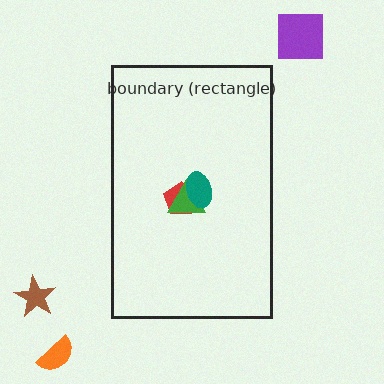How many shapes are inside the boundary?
3 inside, 3 outside.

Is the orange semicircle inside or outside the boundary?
Outside.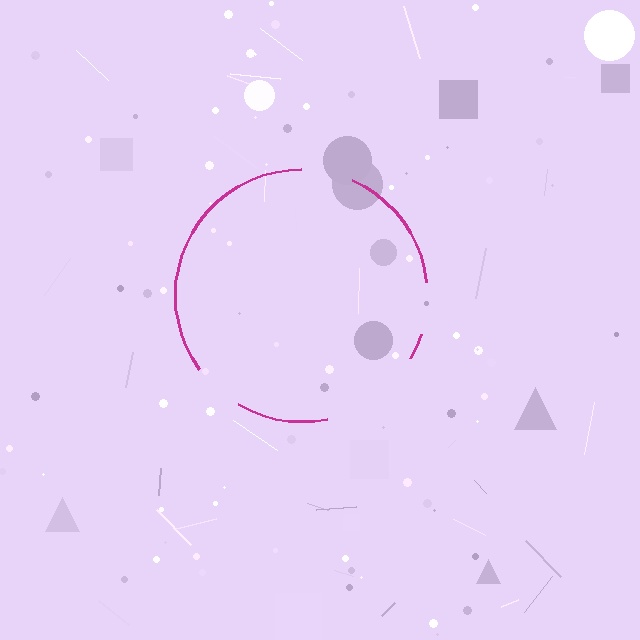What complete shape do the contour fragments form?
The contour fragments form a circle.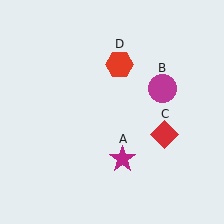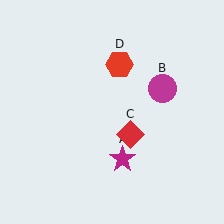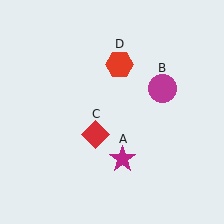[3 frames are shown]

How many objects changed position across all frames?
1 object changed position: red diamond (object C).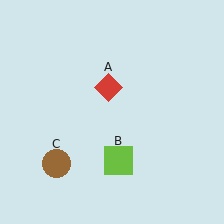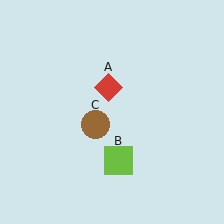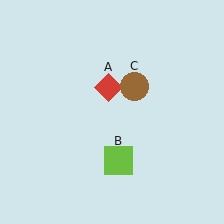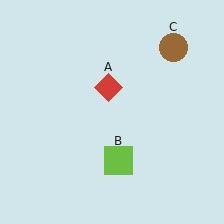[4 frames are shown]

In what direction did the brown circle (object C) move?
The brown circle (object C) moved up and to the right.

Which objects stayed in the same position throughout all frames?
Red diamond (object A) and lime square (object B) remained stationary.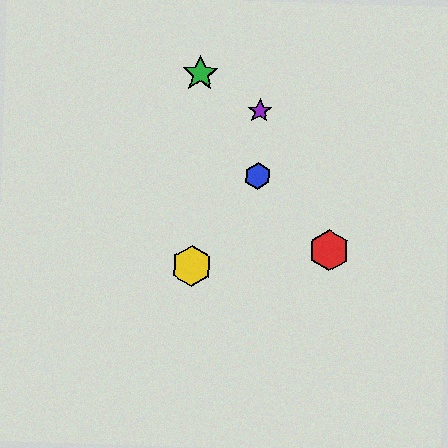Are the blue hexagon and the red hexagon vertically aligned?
No, the blue hexagon is at x≈258 and the red hexagon is at x≈329.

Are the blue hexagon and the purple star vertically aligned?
Yes, both are at x≈258.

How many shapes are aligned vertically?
2 shapes (the blue hexagon, the purple star) are aligned vertically.